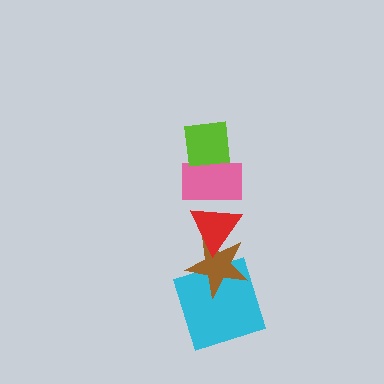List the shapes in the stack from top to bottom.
From top to bottom: the lime square, the pink rectangle, the red triangle, the brown star, the cyan square.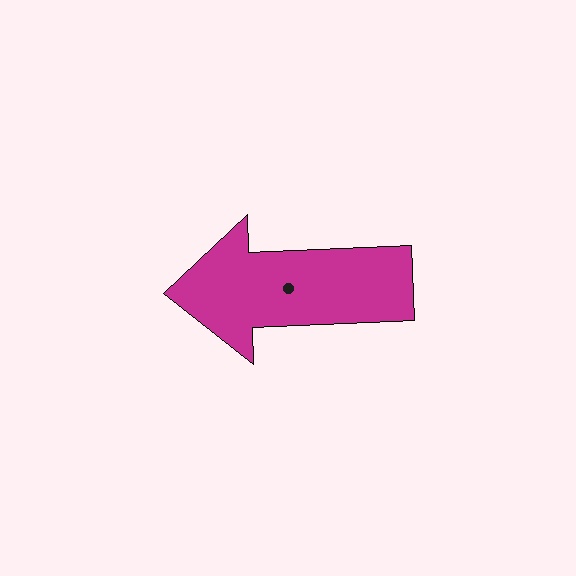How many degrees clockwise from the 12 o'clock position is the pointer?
Approximately 268 degrees.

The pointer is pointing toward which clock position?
Roughly 9 o'clock.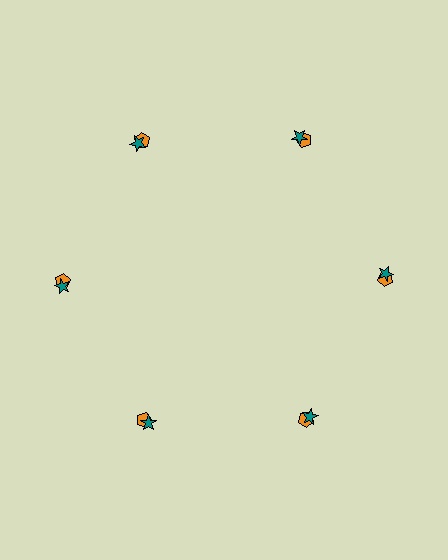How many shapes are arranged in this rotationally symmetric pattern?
There are 12 shapes, arranged in 6 groups of 2.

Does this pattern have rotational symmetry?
Yes, this pattern has 6-fold rotational symmetry. It looks the same after rotating 60 degrees around the center.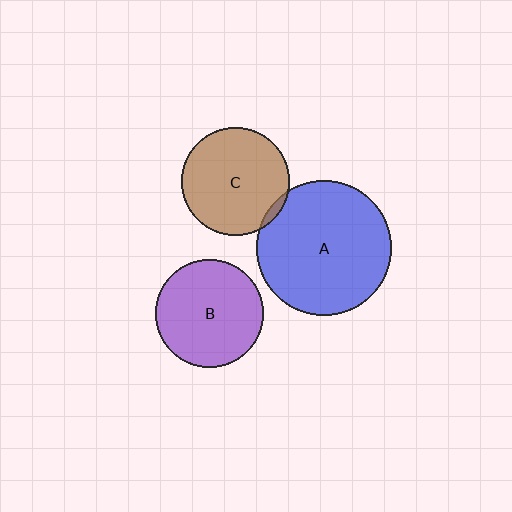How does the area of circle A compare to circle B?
Approximately 1.6 times.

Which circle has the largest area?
Circle A (blue).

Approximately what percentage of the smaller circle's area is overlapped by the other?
Approximately 5%.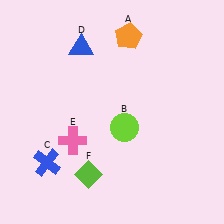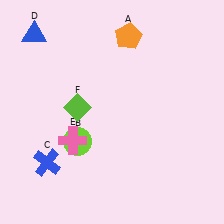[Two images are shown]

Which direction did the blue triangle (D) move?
The blue triangle (D) moved left.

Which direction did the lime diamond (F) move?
The lime diamond (F) moved up.